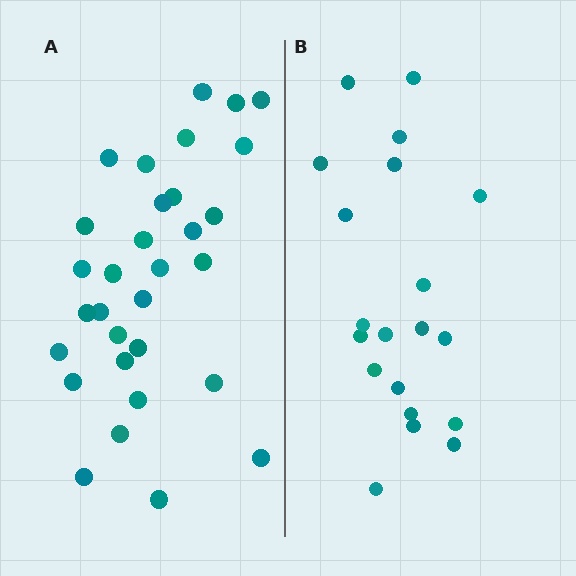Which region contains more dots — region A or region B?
Region A (the left region) has more dots.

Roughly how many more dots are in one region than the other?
Region A has roughly 12 or so more dots than region B.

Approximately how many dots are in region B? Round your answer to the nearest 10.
About 20 dots.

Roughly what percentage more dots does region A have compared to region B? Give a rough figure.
About 55% more.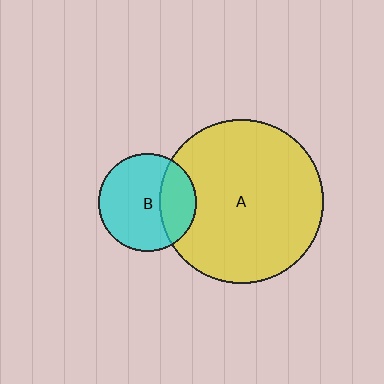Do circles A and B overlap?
Yes.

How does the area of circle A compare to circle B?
Approximately 2.8 times.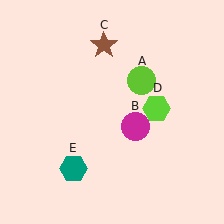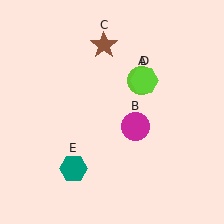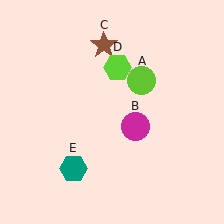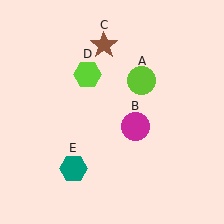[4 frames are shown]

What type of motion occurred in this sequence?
The lime hexagon (object D) rotated counterclockwise around the center of the scene.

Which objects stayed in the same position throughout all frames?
Lime circle (object A) and magenta circle (object B) and brown star (object C) and teal hexagon (object E) remained stationary.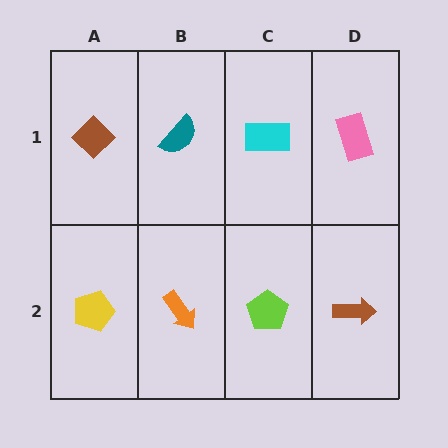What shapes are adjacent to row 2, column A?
A brown diamond (row 1, column A), an orange arrow (row 2, column B).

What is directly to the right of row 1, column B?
A cyan rectangle.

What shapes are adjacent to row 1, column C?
A lime pentagon (row 2, column C), a teal semicircle (row 1, column B), a pink rectangle (row 1, column D).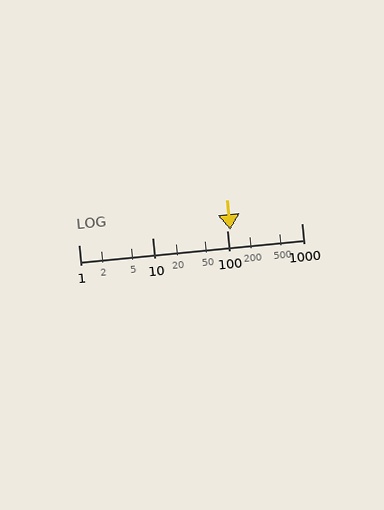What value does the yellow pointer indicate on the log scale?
The pointer indicates approximately 110.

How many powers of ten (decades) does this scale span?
The scale spans 3 decades, from 1 to 1000.